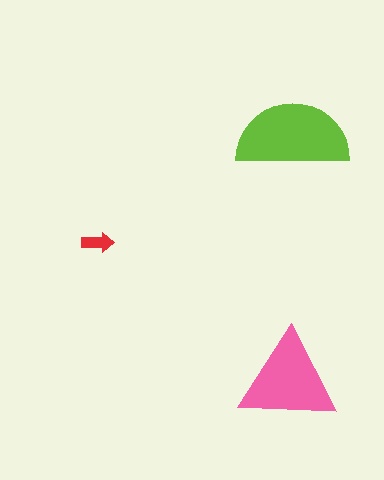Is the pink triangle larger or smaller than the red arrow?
Larger.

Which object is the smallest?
The red arrow.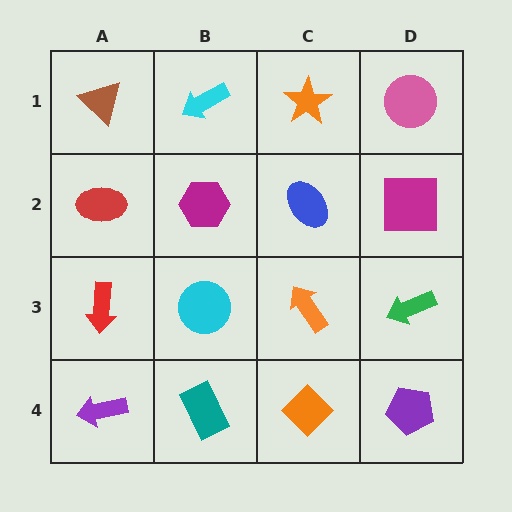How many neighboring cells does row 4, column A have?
2.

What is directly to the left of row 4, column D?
An orange diamond.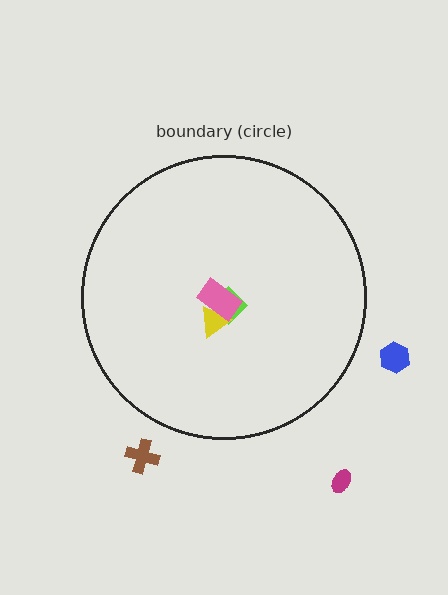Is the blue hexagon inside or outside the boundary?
Outside.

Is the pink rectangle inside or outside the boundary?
Inside.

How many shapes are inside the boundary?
3 inside, 3 outside.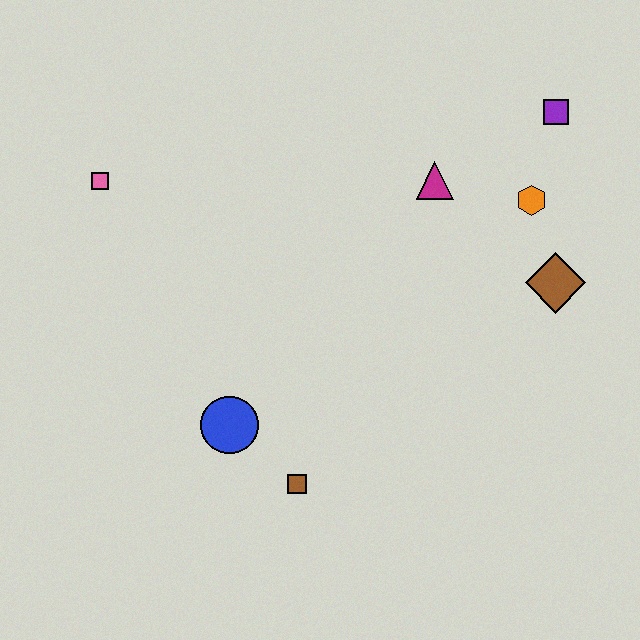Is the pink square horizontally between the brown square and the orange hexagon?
No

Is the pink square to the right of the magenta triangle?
No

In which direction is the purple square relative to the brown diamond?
The purple square is above the brown diamond.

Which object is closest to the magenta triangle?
The orange hexagon is closest to the magenta triangle.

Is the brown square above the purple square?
No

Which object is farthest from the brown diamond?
The pink square is farthest from the brown diamond.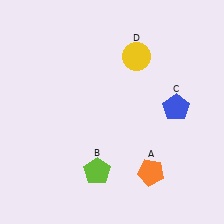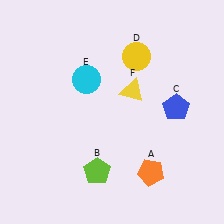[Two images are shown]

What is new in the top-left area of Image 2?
A cyan circle (E) was added in the top-left area of Image 2.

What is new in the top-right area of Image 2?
A yellow triangle (F) was added in the top-right area of Image 2.